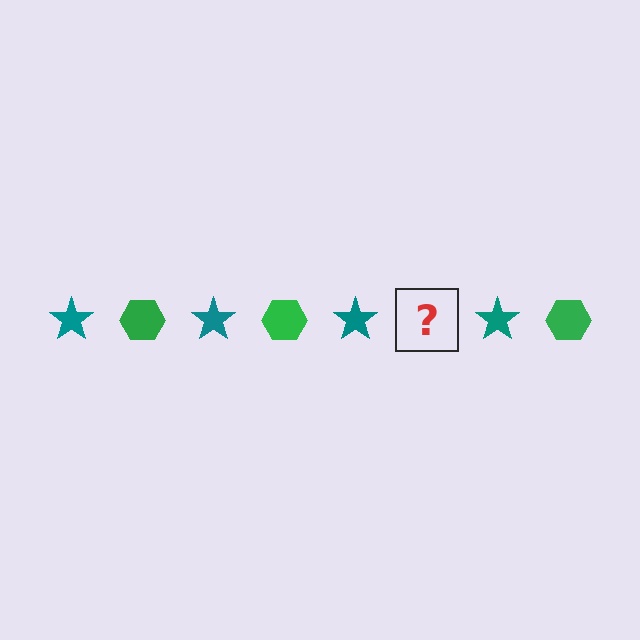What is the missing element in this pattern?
The missing element is a green hexagon.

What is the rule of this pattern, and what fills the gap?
The rule is that the pattern alternates between teal star and green hexagon. The gap should be filled with a green hexagon.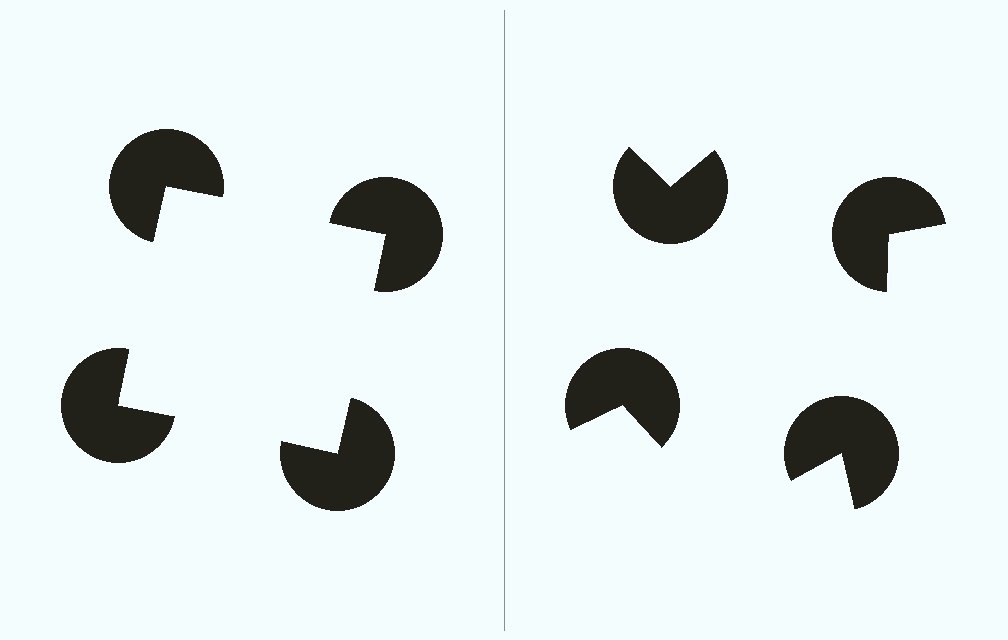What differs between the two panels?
The pac-man discs are positioned identically on both sides; only the wedge orientations differ. On the left they align to a square; on the right they are misaligned.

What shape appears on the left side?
An illusory square.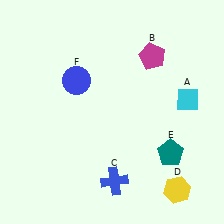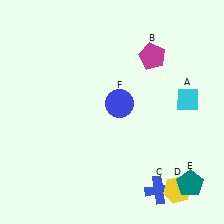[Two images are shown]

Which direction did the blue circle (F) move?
The blue circle (F) moved right.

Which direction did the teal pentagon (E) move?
The teal pentagon (E) moved down.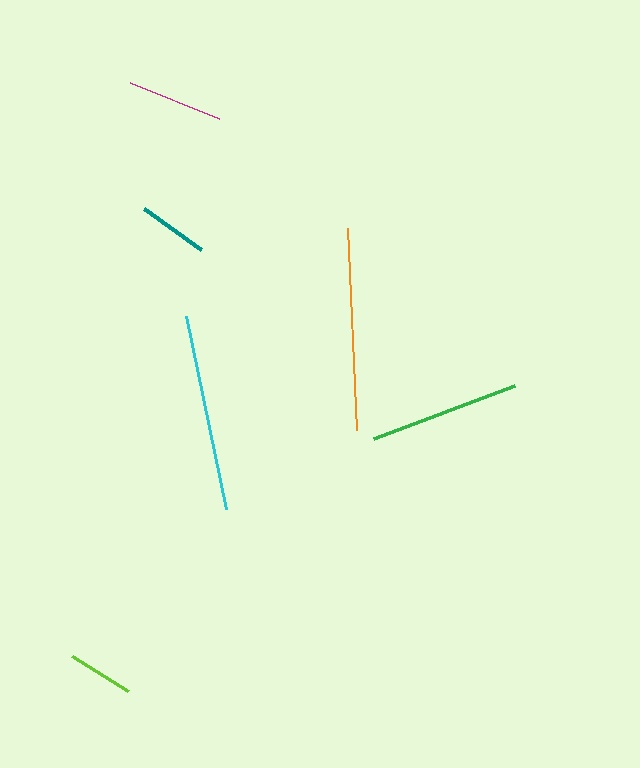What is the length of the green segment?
The green segment is approximately 150 pixels long.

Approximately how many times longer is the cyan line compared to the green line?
The cyan line is approximately 1.3 times the length of the green line.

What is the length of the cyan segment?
The cyan segment is approximately 197 pixels long.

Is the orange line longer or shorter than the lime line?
The orange line is longer than the lime line.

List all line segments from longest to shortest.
From longest to shortest: orange, cyan, green, magenta, teal, lime.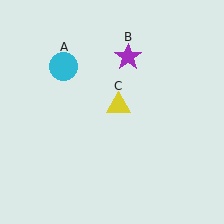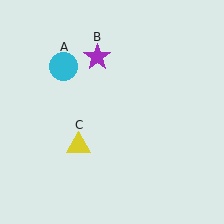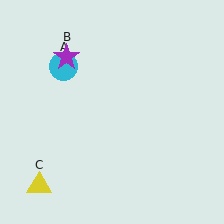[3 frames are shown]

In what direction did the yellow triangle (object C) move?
The yellow triangle (object C) moved down and to the left.